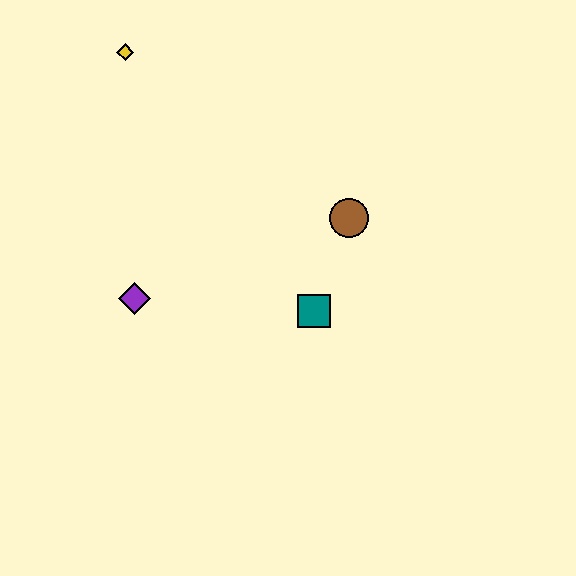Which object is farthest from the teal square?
The yellow diamond is farthest from the teal square.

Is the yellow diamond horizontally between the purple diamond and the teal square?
No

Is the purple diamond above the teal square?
Yes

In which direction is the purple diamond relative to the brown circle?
The purple diamond is to the left of the brown circle.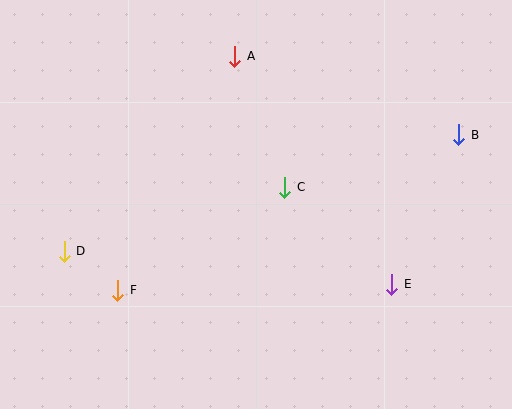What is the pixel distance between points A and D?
The distance between A and D is 259 pixels.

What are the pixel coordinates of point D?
Point D is at (64, 251).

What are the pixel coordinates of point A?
Point A is at (235, 56).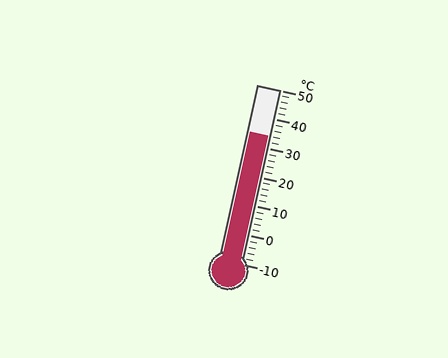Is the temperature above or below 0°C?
The temperature is above 0°C.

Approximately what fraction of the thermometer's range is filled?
The thermometer is filled to approximately 75% of its range.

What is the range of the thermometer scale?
The thermometer scale ranges from -10°C to 50°C.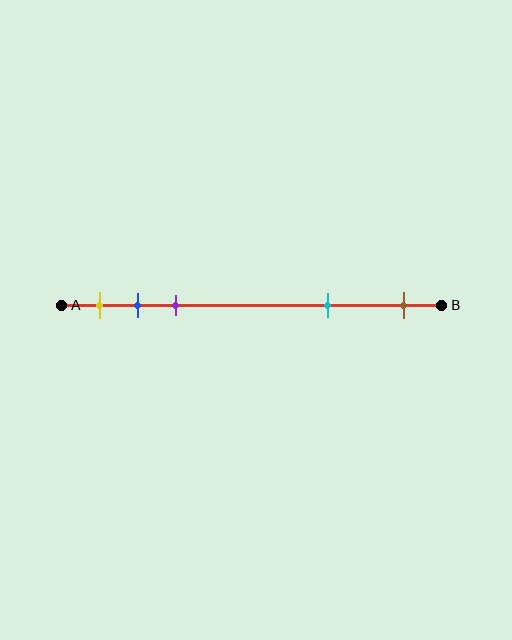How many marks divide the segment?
There are 5 marks dividing the segment.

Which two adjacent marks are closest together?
The blue and purple marks are the closest adjacent pair.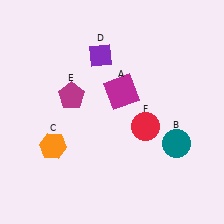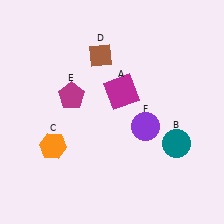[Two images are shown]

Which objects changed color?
D changed from purple to brown. F changed from red to purple.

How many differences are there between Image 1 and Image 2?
There are 2 differences between the two images.